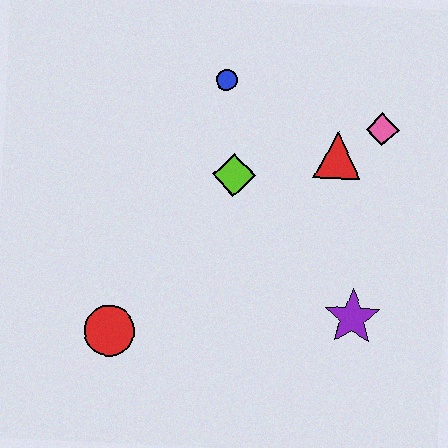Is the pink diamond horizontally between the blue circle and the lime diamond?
No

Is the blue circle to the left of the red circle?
No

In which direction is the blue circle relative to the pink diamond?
The blue circle is to the left of the pink diamond.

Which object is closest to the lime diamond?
The blue circle is closest to the lime diamond.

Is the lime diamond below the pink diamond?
Yes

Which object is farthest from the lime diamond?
The red circle is farthest from the lime diamond.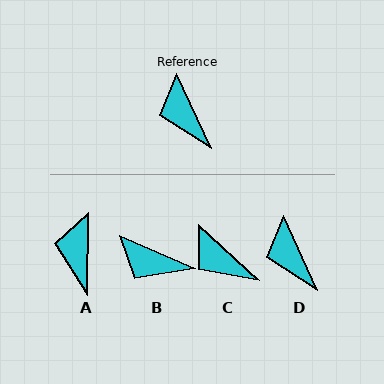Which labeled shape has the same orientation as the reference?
D.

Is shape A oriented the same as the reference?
No, it is off by about 25 degrees.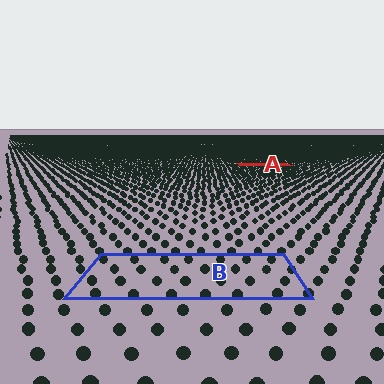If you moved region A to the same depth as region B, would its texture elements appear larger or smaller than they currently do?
They would appear larger. At a closer depth, the same texture elements are projected at a bigger on-screen size.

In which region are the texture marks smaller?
The texture marks are smaller in region A, because it is farther away.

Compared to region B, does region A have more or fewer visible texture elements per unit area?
Region A has more texture elements per unit area — they are packed more densely because it is farther away.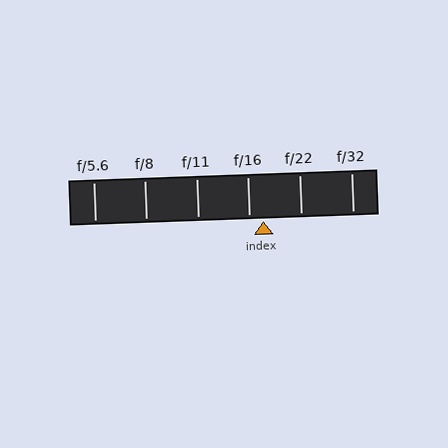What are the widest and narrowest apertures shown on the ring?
The widest aperture shown is f/5.6 and the narrowest is f/32.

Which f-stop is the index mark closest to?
The index mark is closest to f/16.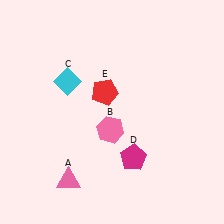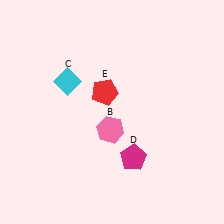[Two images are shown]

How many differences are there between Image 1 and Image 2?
There is 1 difference between the two images.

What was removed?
The pink triangle (A) was removed in Image 2.